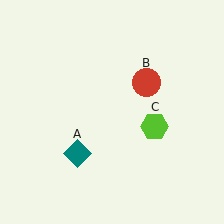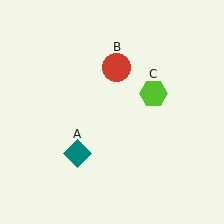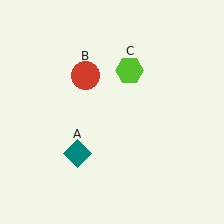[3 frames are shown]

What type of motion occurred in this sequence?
The red circle (object B), lime hexagon (object C) rotated counterclockwise around the center of the scene.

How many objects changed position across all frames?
2 objects changed position: red circle (object B), lime hexagon (object C).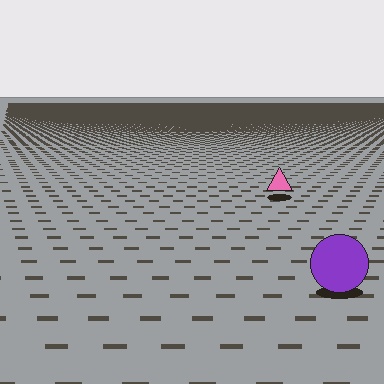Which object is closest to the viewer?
The purple circle is closest. The texture marks near it are larger and more spread out.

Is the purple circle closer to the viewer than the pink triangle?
Yes. The purple circle is closer — you can tell from the texture gradient: the ground texture is coarser near it.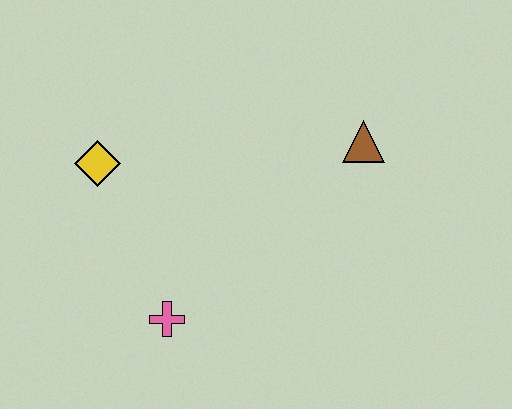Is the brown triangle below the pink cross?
No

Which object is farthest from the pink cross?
The brown triangle is farthest from the pink cross.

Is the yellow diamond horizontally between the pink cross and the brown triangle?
No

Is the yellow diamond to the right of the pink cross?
No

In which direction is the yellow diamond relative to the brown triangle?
The yellow diamond is to the left of the brown triangle.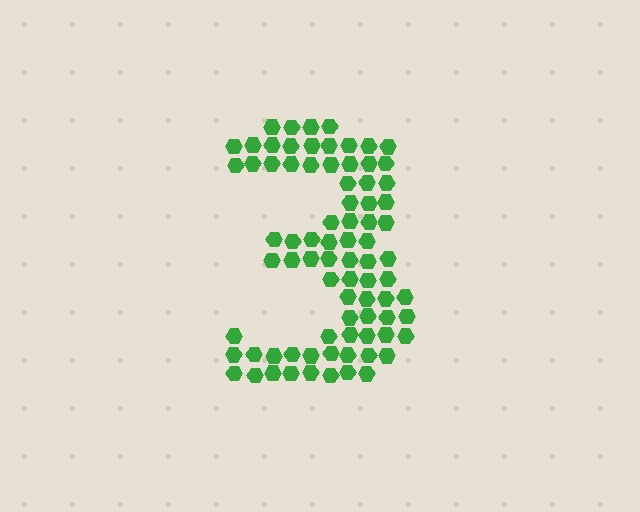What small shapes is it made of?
It is made of small hexagons.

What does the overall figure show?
The overall figure shows the digit 3.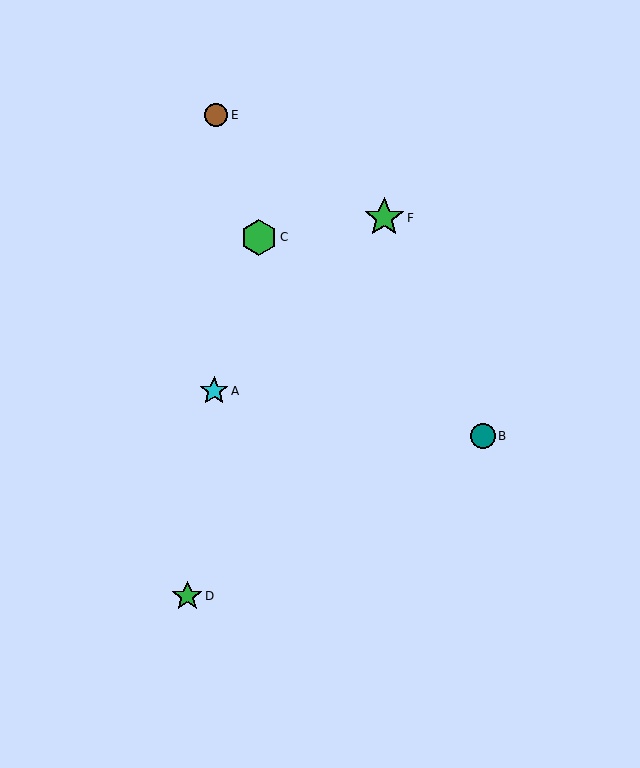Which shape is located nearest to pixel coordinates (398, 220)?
The green star (labeled F) at (384, 218) is nearest to that location.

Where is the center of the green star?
The center of the green star is at (384, 218).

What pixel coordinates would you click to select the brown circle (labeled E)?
Click at (216, 115) to select the brown circle E.